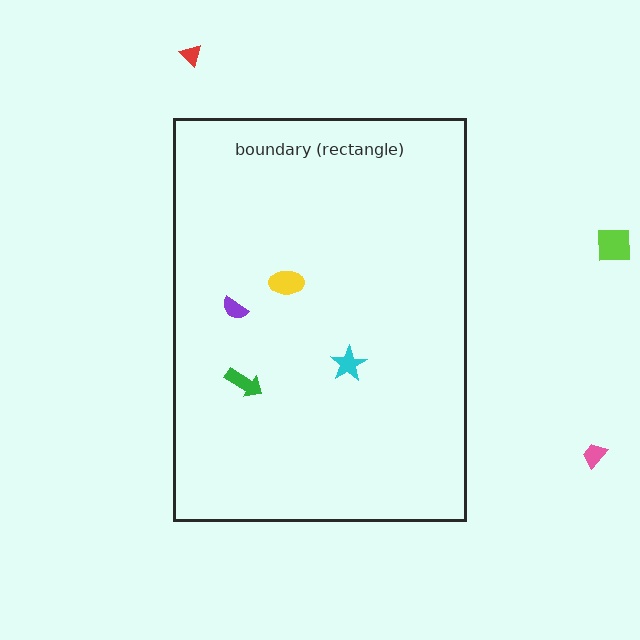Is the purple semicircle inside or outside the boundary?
Inside.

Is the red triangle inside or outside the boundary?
Outside.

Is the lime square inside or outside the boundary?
Outside.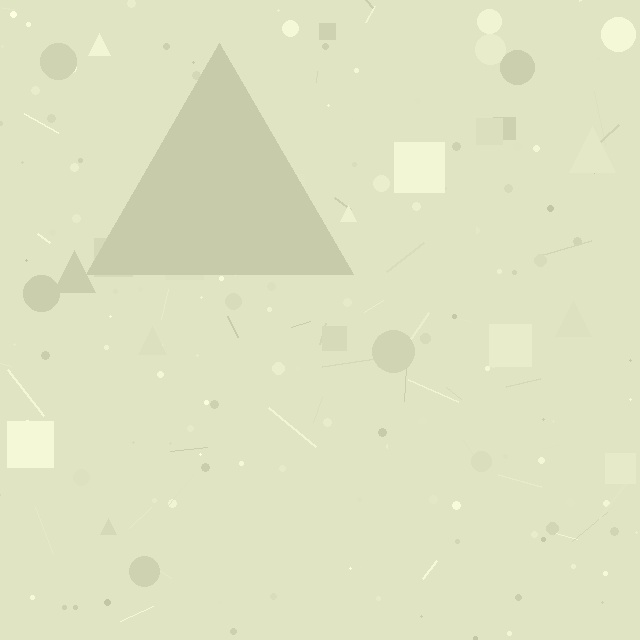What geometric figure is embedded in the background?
A triangle is embedded in the background.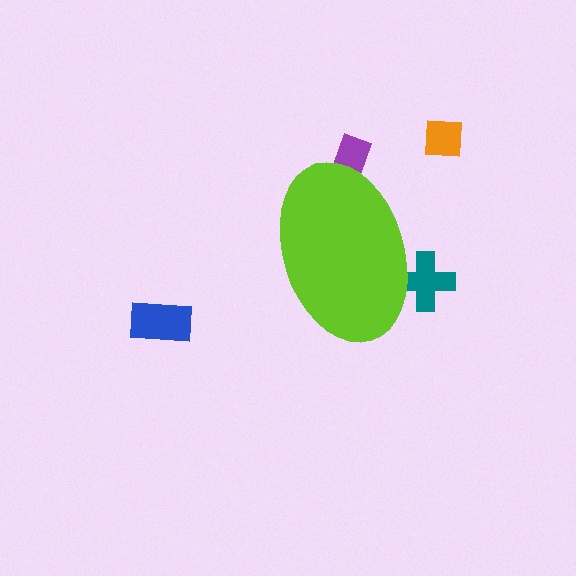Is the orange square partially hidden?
No, the orange square is fully visible.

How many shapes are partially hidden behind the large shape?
2 shapes are partially hidden.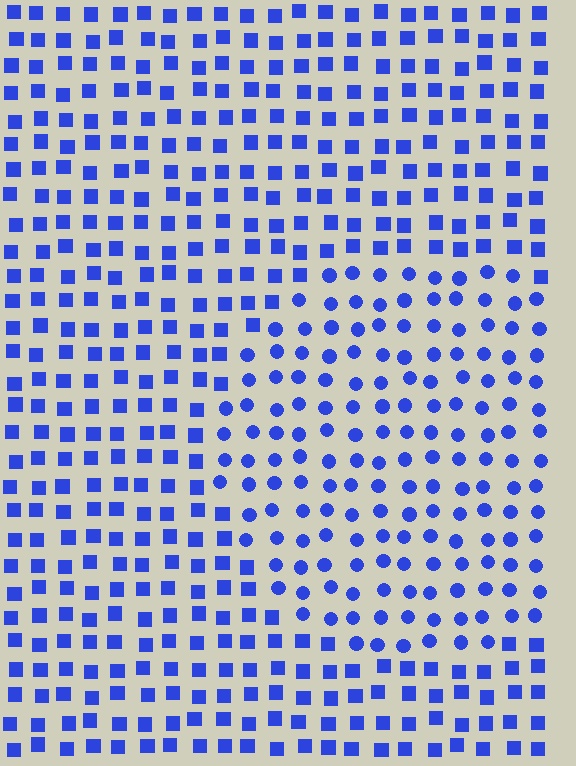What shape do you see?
I see a circle.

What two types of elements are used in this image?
The image uses circles inside the circle region and squares outside it.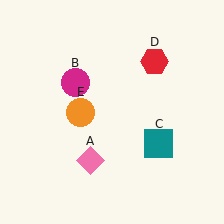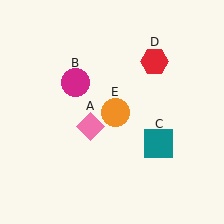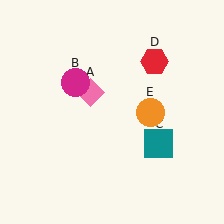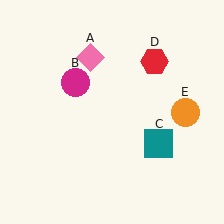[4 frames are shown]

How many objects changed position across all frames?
2 objects changed position: pink diamond (object A), orange circle (object E).